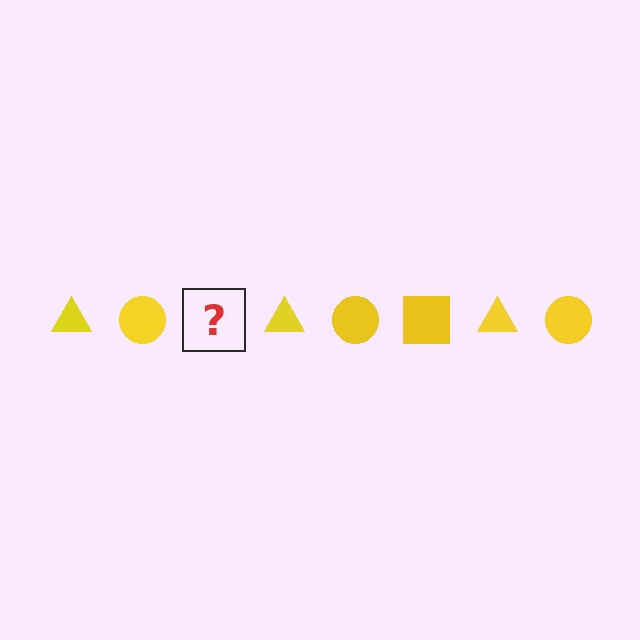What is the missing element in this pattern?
The missing element is a yellow square.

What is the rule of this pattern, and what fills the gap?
The rule is that the pattern cycles through triangle, circle, square shapes in yellow. The gap should be filled with a yellow square.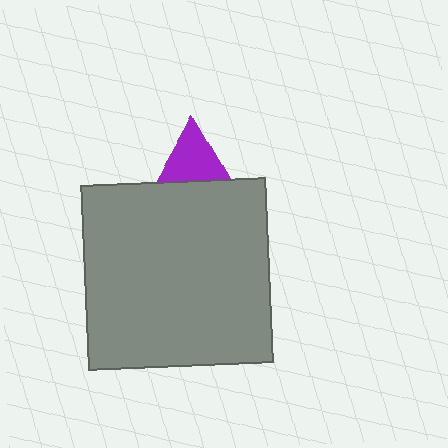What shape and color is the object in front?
The object in front is a gray square.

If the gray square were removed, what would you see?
You would see the complete purple triangle.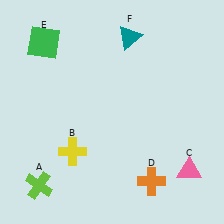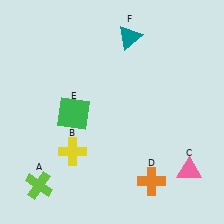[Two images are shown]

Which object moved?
The green square (E) moved down.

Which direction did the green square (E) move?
The green square (E) moved down.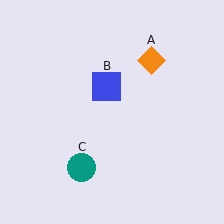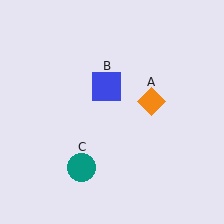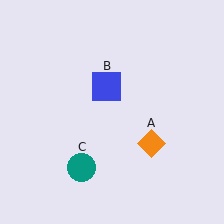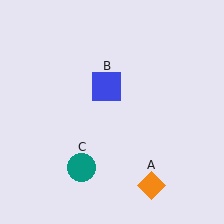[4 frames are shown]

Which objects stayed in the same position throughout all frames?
Blue square (object B) and teal circle (object C) remained stationary.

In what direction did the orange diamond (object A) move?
The orange diamond (object A) moved down.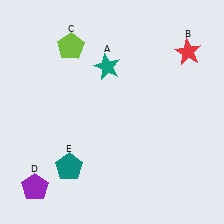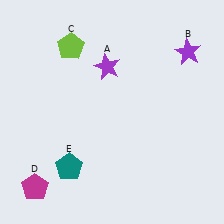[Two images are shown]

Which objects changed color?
A changed from teal to purple. B changed from red to purple. D changed from purple to magenta.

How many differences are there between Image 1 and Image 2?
There are 3 differences between the two images.